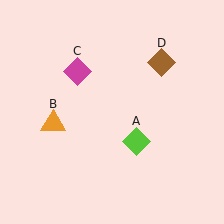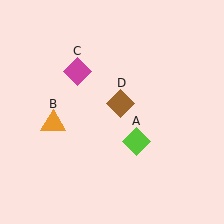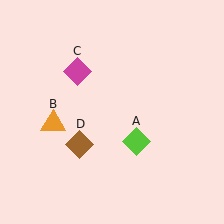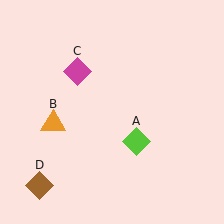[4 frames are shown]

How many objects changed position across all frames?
1 object changed position: brown diamond (object D).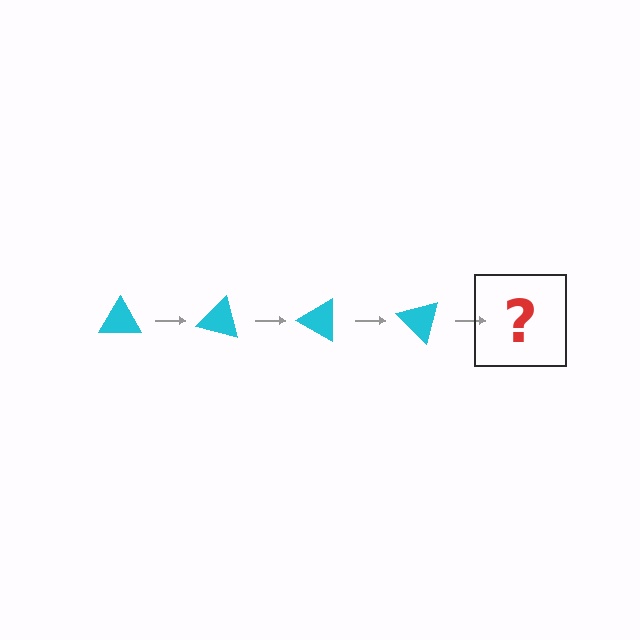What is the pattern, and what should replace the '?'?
The pattern is that the triangle rotates 15 degrees each step. The '?' should be a cyan triangle rotated 60 degrees.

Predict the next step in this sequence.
The next step is a cyan triangle rotated 60 degrees.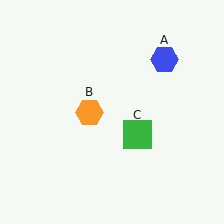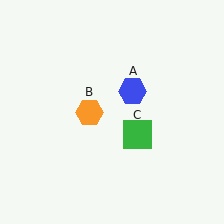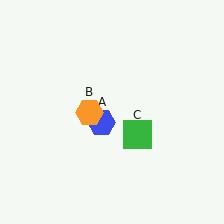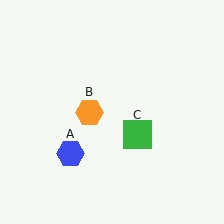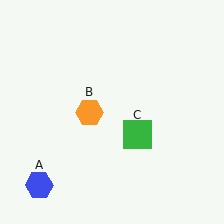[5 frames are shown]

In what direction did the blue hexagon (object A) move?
The blue hexagon (object A) moved down and to the left.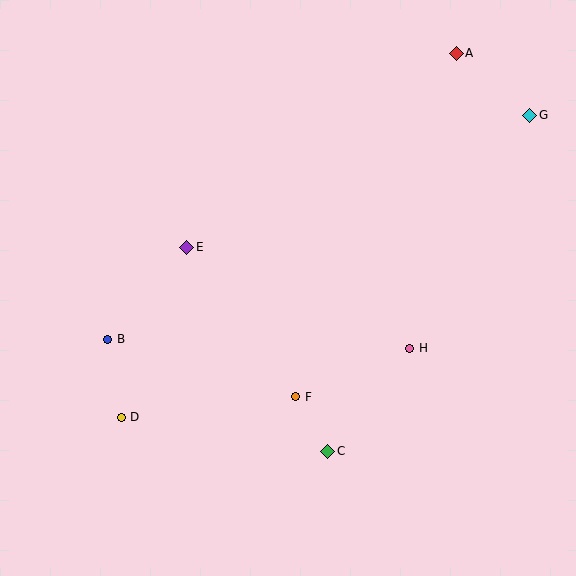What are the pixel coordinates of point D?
Point D is at (121, 417).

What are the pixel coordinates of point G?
Point G is at (530, 115).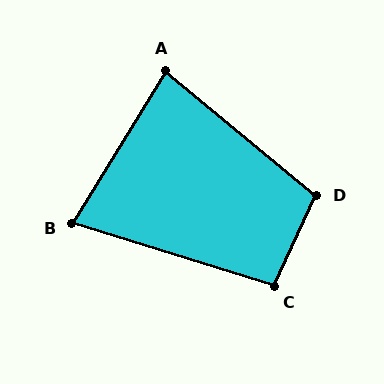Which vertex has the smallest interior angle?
B, at approximately 76 degrees.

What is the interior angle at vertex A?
Approximately 82 degrees (acute).